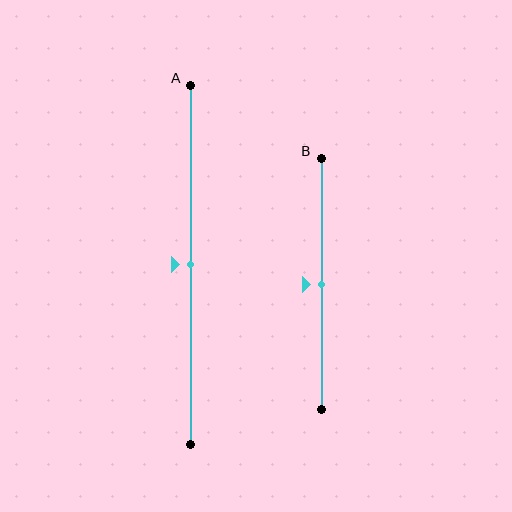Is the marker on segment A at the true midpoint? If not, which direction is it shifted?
Yes, the marker on segment A is at the true midpoint.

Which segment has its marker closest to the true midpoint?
Segment A has its marker closest to the true midpoint.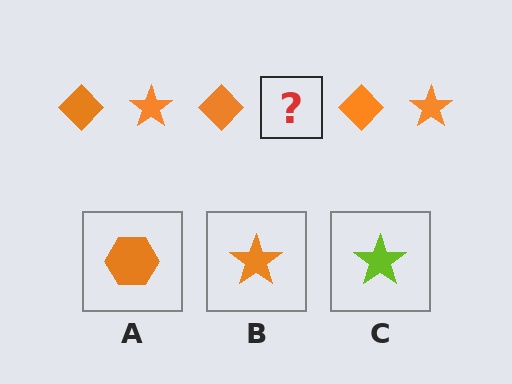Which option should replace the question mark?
Option B.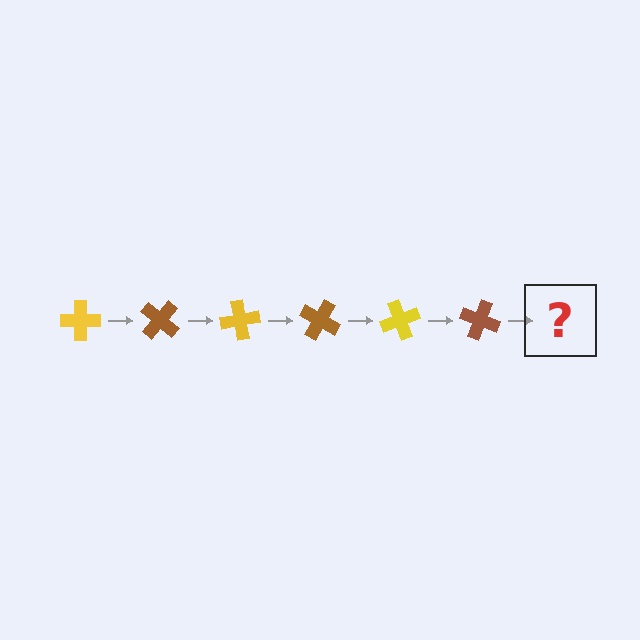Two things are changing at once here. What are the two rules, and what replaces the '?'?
The two rules are that it rotates 40 degrees each step and the color cycles through yellow and brown. The '?' should be a yellow cross, rotated 240 degrees from the start.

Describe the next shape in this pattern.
It should be a yellow cross, rotated 240 degrees from the start.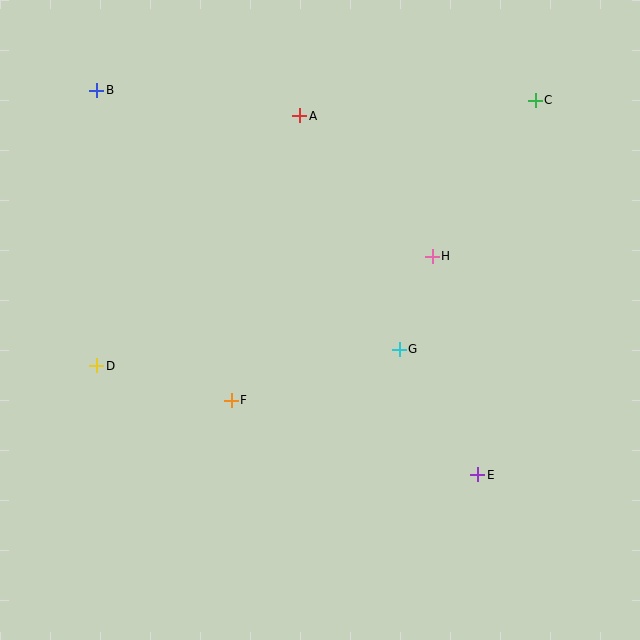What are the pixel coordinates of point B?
Point B is at (97, 90).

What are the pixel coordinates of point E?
Point E is at (478, 475).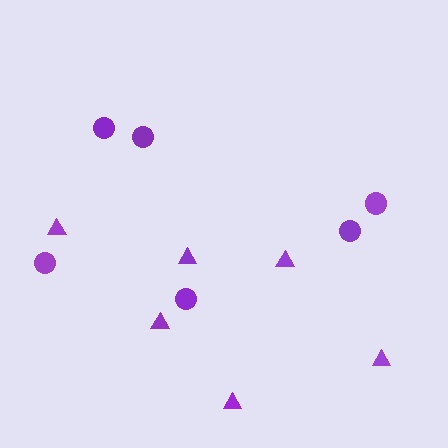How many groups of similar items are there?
There are 2 groups: one group of triangles (6) and one group of circles (6).